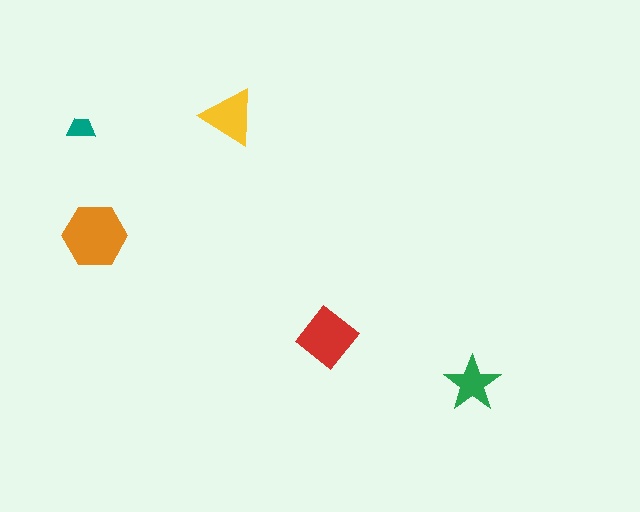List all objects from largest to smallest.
The orange hexagon, the red diamond, the yellow triangle, the green star, the teal trapezoid.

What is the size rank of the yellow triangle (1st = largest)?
3rd.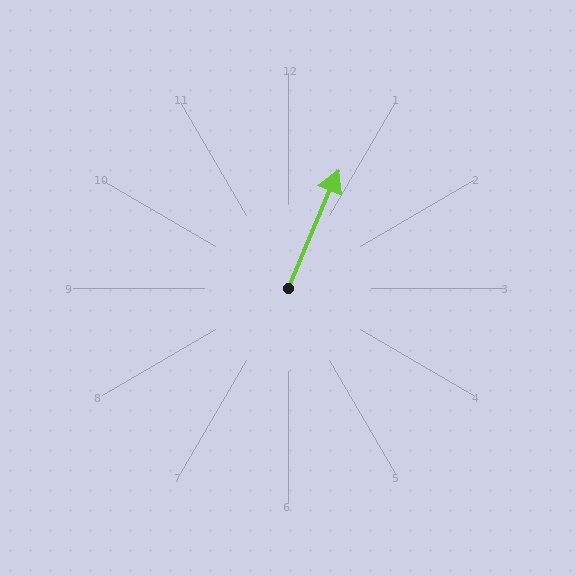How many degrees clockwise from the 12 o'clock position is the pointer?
Approximately 23 degrees.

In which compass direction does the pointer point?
Northeast.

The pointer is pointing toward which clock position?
Roughly 1 o'clock.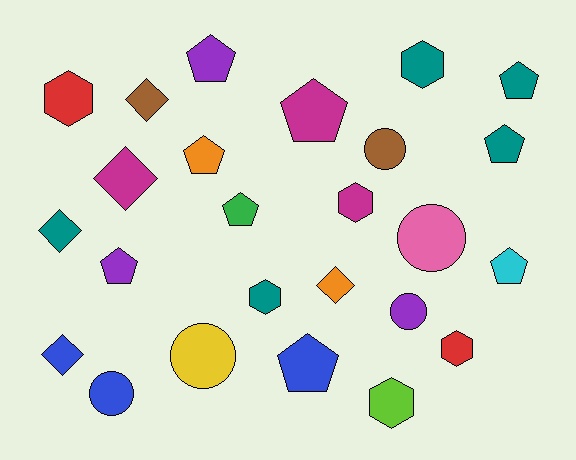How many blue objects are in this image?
There are 3 blue objects.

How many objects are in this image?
There are 25 objects.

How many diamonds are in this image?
There are 5 diamonds.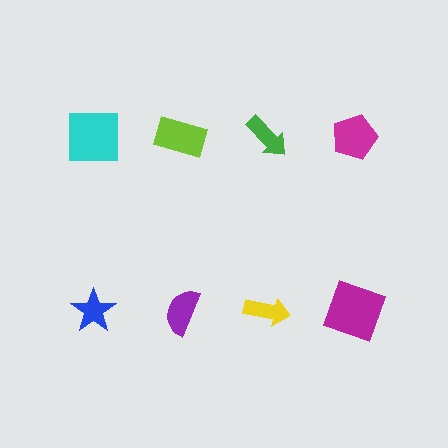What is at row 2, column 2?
A purple semicircle.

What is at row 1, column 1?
A cyan square.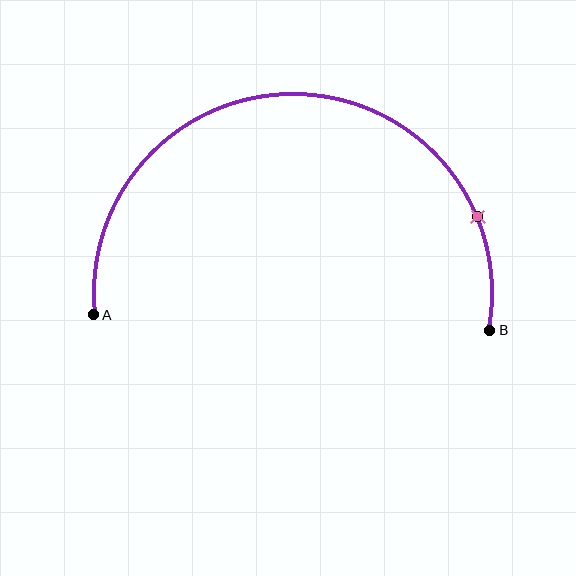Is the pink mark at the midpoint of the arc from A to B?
No. The pink mark lies on the arc but is closer to endpoint B. The arc midpoint would be at the point on the curve equidistant along the arc from both A and B.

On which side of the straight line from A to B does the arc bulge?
The arc bulges above the straight line connecting A and B.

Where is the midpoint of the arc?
The arc midpoint is the point on the curve farthest from the straight line joining A and B. It sits above that line.